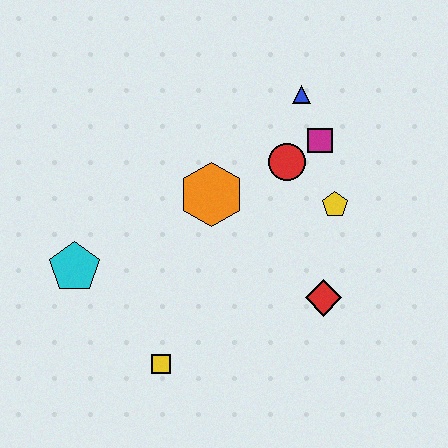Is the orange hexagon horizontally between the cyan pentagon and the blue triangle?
Yes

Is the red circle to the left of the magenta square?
Yes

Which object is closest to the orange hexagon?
The red circle is closest to the orange hexagon.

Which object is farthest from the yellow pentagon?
The cyan pentagon is farthest from the yellow pentagon.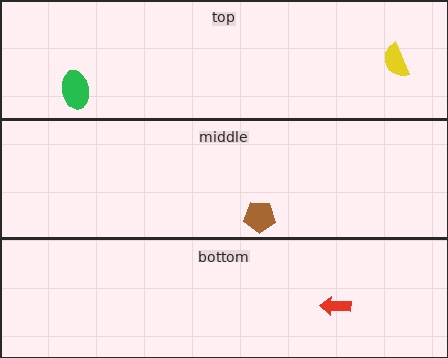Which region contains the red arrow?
The bottom region.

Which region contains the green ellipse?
The top region.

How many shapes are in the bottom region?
1.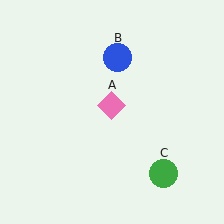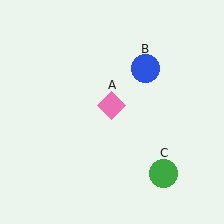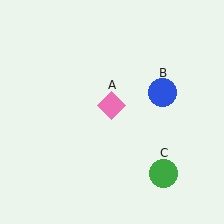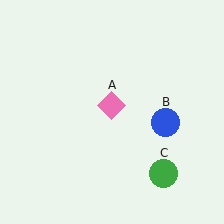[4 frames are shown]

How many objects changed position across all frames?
1 object changed position: blue circle (object B).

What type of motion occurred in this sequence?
The blue circle (object B) rotated clockwise around the center of the scene.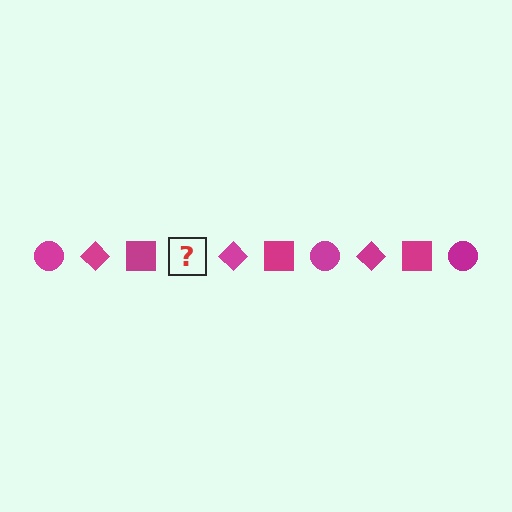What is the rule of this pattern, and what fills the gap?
The rule is that the pattern cycles through circle, diamond, square shapes in magenta. The gap should be filled with a magenta circle.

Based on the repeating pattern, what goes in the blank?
The blank should be a magenta circle.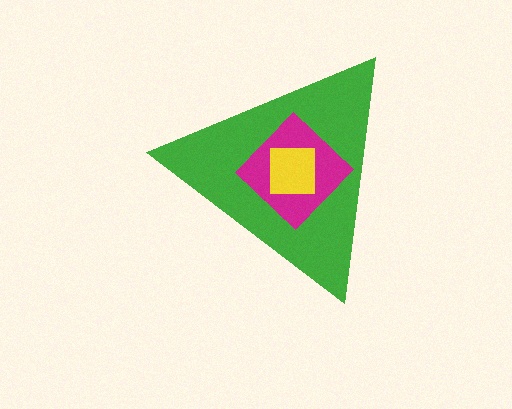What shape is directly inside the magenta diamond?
The yellow square.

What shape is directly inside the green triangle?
The magenta diamond.